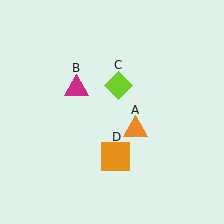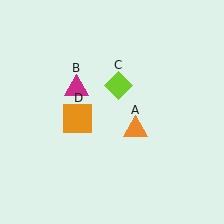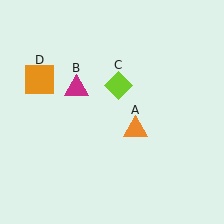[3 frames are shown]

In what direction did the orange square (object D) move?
The orange square (object D) moved up and to the left.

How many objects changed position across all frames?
1 object changed position: orange square (object D).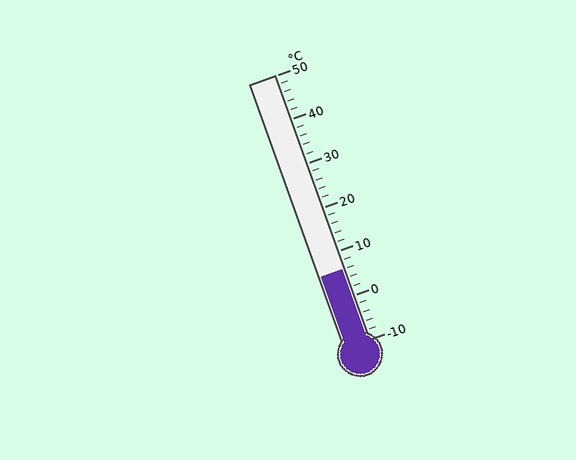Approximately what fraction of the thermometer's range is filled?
The thermometer is filled to approximately 25% of its range.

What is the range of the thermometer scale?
The thermometer scale ranges from -10°C to 50°C.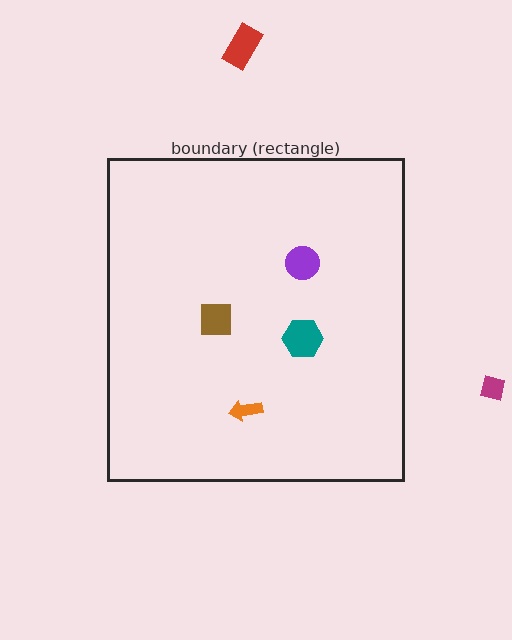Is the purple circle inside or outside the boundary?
Inside.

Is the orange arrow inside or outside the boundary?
Inside.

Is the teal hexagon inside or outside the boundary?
Inside.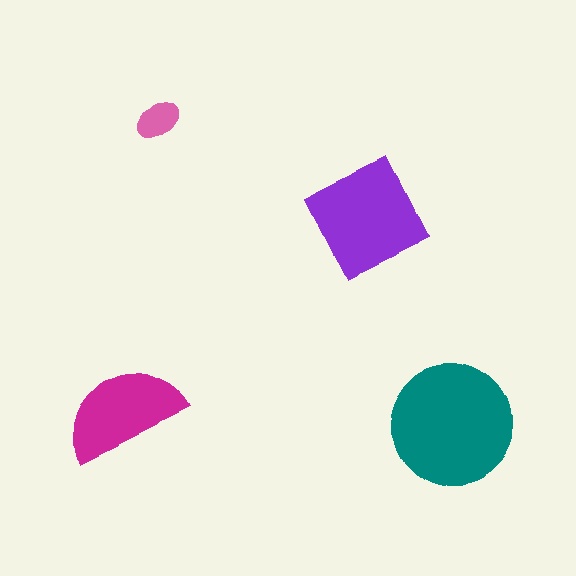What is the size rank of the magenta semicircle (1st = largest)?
3rd.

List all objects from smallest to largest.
The pink ellipse, the magenta semicircle, the purple square, the teal circle.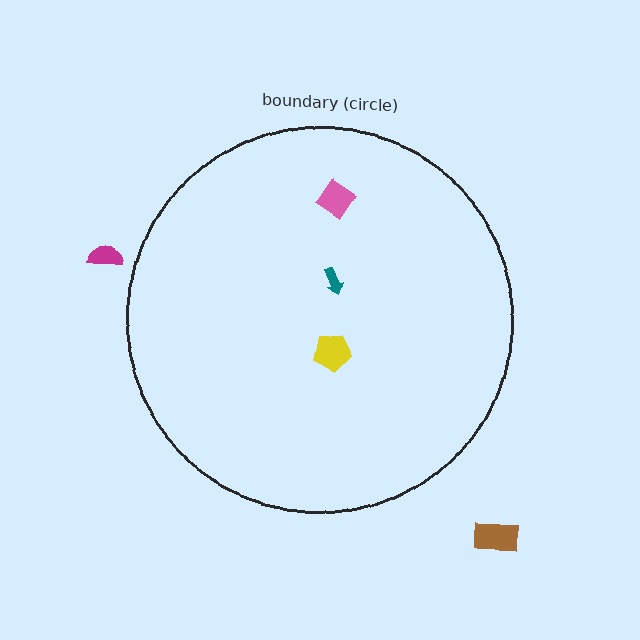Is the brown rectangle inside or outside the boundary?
Outside.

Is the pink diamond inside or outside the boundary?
Inside.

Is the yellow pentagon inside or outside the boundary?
Inside.